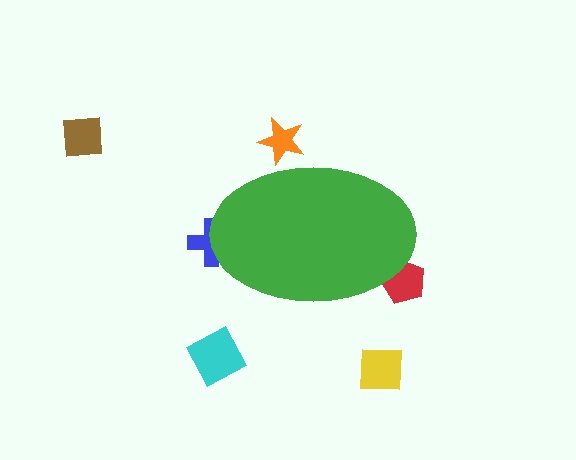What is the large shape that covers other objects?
A green ellipse.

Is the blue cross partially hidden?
Yes, the blue cross is partially hidden behind the green ellipse.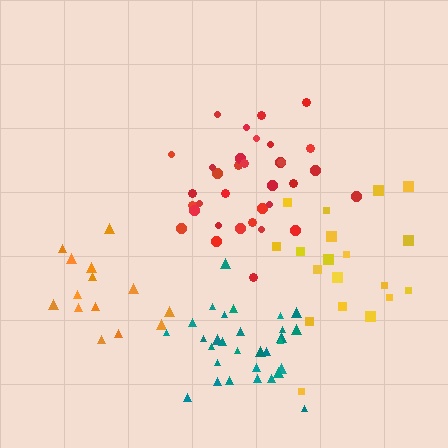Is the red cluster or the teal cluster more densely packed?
Teal.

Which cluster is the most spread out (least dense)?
Yellow.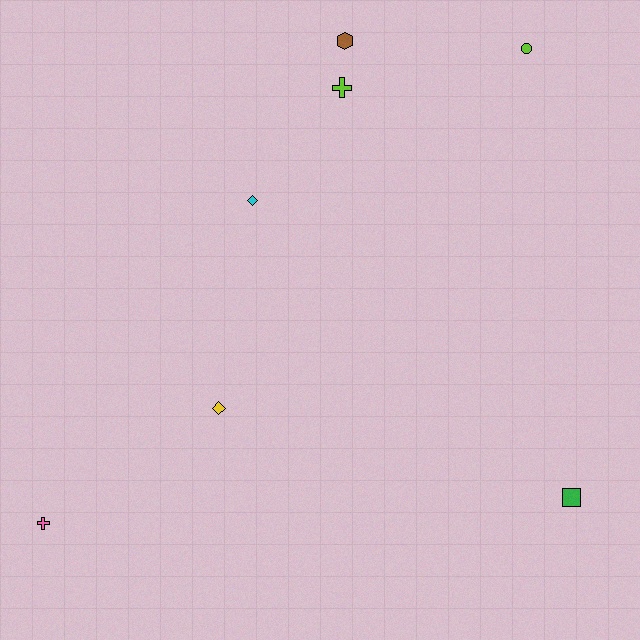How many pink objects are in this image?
There is 1 pink object.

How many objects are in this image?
There are 7 objects.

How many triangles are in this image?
There are no triangles.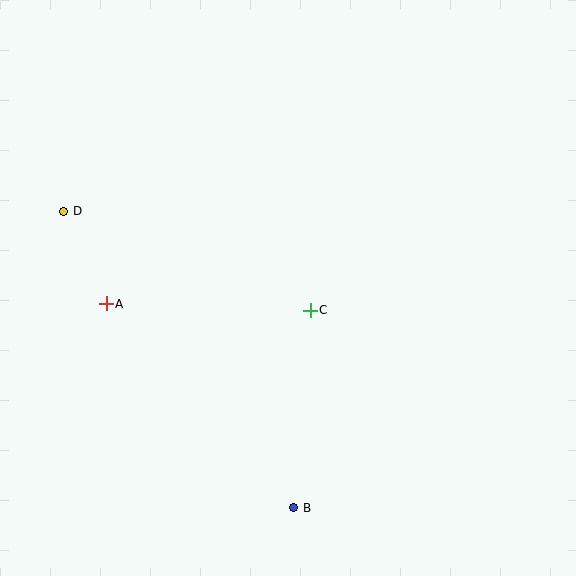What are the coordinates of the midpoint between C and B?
The midpoint between C and B is at (302, 409).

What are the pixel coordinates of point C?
Point C is at (310, 310).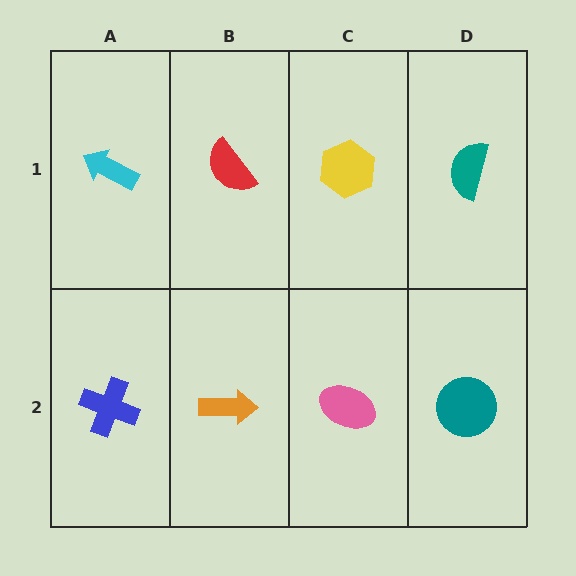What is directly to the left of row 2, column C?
An orange arrow.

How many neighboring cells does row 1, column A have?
2.